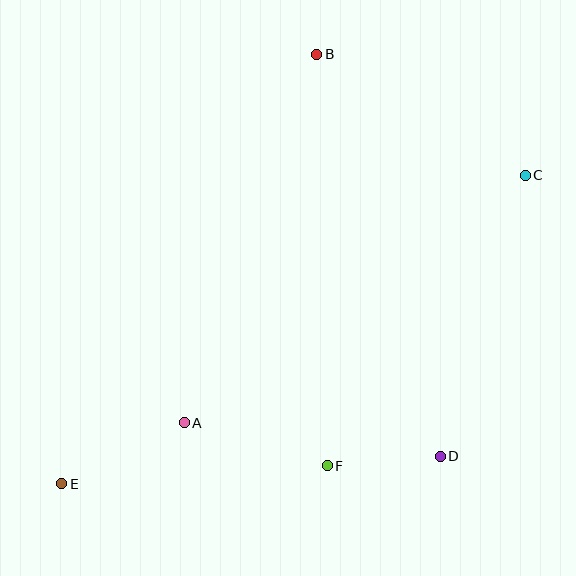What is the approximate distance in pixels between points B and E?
The distance between B and E is approximately 499 pixels.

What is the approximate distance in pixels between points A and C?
The distance between A and C is approximately 422 pixels.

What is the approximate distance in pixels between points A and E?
The distance between A and E is approximately 137 pixels.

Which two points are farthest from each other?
Points C and E are farthest from each other.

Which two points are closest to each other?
Points D and F are closest to each other.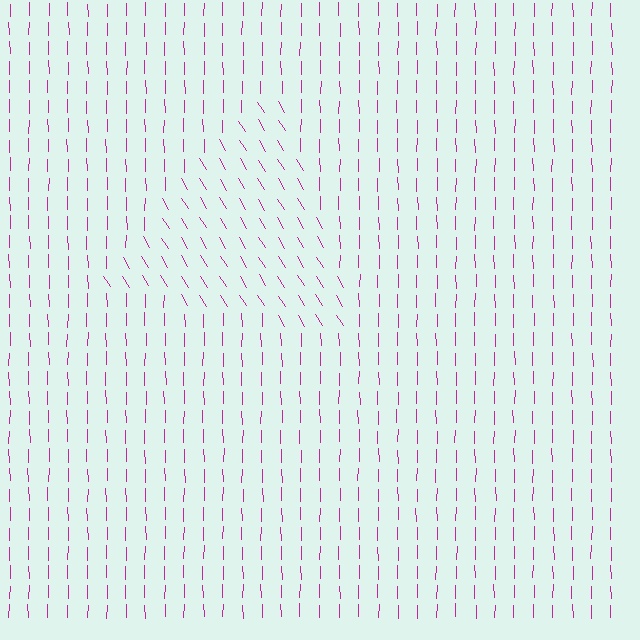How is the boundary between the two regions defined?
The boundary is defined purely by a change in line orientation (approximately 31 degrees difference). All lines are the same color and thickness.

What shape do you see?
I see a triangle.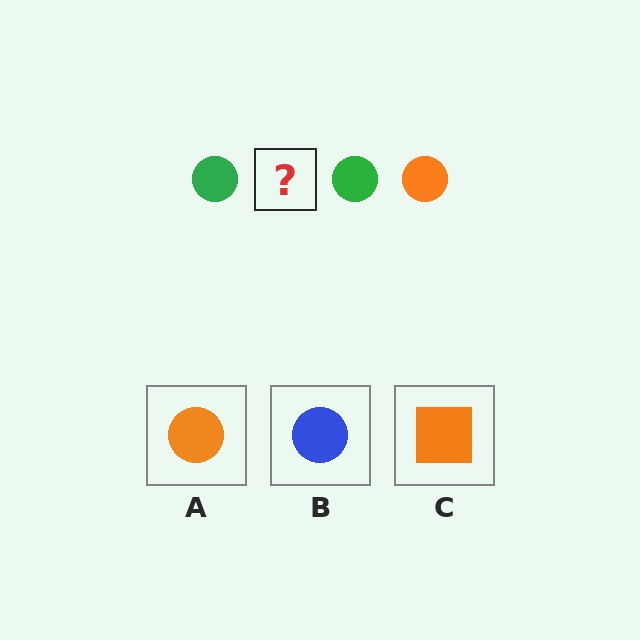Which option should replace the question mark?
Option A.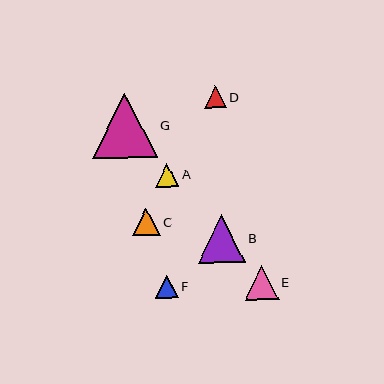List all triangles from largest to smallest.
From largest to smallest: G, B, E, C, A, F, D.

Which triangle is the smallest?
Triangle D is the smallest with a size of approximately 22 pixels.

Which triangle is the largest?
Triangle G is the largest with a size of approximately 65 pixels.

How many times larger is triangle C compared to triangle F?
Triangle C is approximately 1.2 times the size of triangle F.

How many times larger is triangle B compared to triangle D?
Triangle B is approximately 2.2 times the size of triangle D.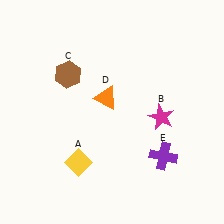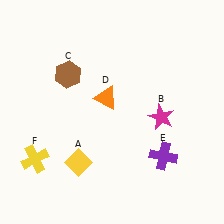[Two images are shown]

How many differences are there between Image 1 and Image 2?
There is 1 difference between the two images.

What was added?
A yellow cross (F) was added in Image 2.